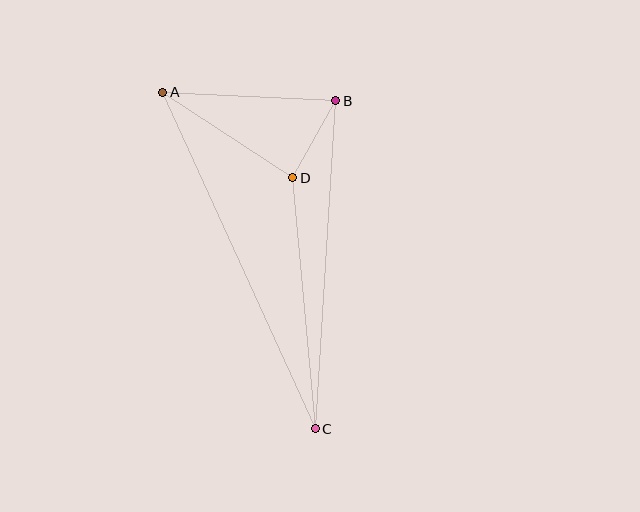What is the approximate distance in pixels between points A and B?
The distance between A and B is approximately 173 pixels.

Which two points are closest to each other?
Points B and D are closest to each other.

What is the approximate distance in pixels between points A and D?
The distance between A and D is approximately 155 pixels.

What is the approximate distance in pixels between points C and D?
The distance between C and D is approximately 252 pixels.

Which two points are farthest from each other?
Points A and C are farthest from each other.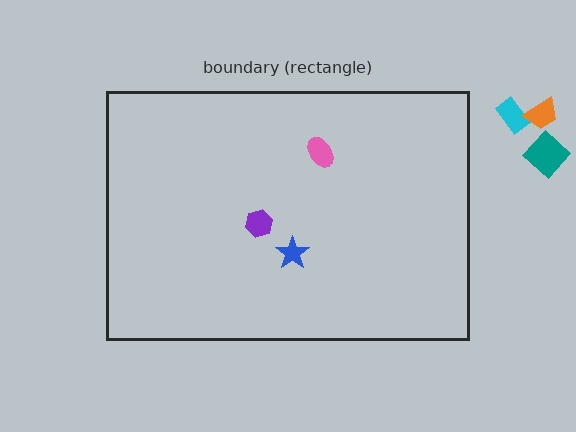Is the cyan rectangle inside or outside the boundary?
Outside.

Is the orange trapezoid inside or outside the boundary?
Outside.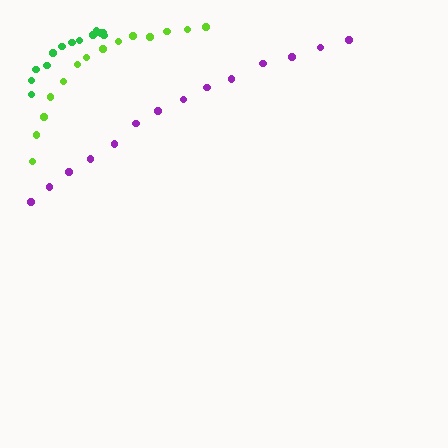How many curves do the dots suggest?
There are 3 distinct paths.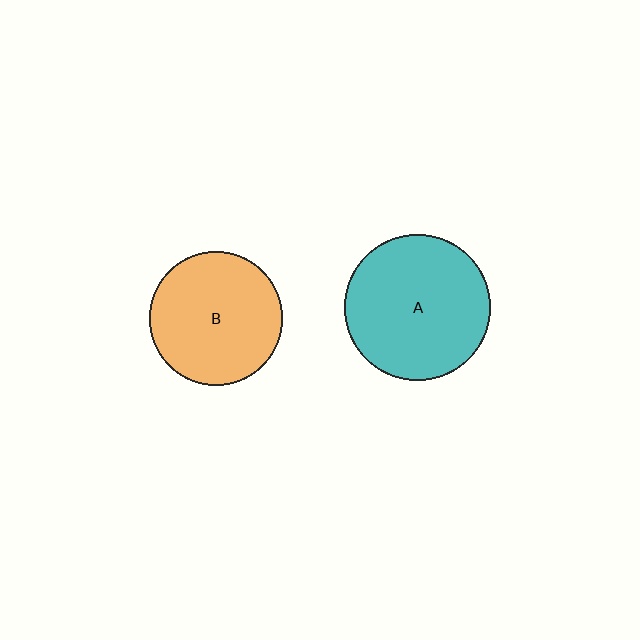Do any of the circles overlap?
No, none of the circles overlap.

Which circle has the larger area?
Circle A (teal).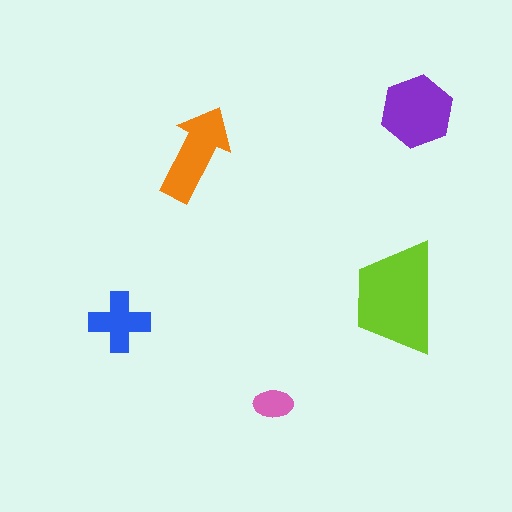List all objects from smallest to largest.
The pink ellipse, the blue cross, the orange arrow, the purple hexagon, the lime trapezoid.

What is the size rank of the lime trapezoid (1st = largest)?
1st.